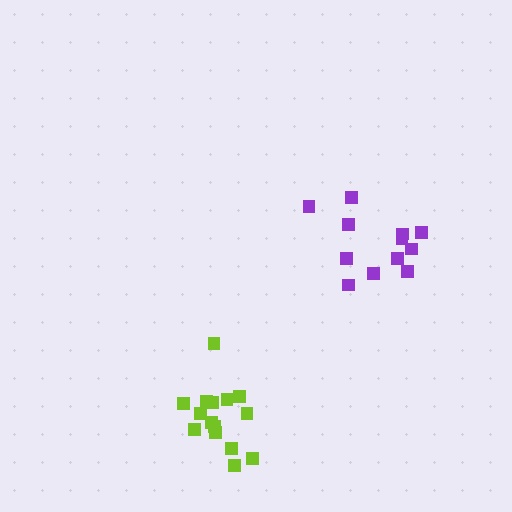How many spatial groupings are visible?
There are 2 spatial groupings.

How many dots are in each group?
Group 1: 12 dots, Group 2: 15 dots (27 total).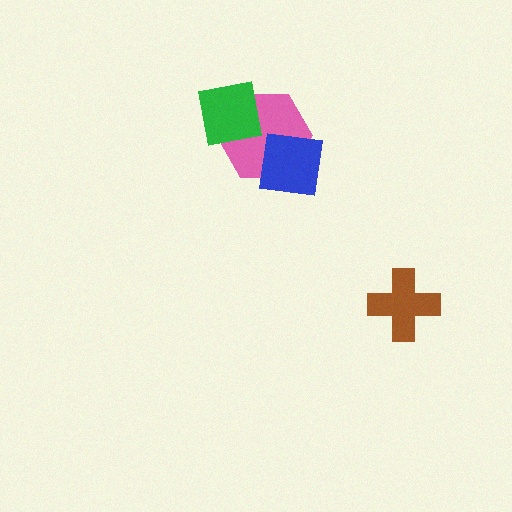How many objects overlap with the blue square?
1 object overlaps with the blue square.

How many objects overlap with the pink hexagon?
2 objects overlap with the pink hexagon.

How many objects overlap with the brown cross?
0 objects overlap with the brown cross.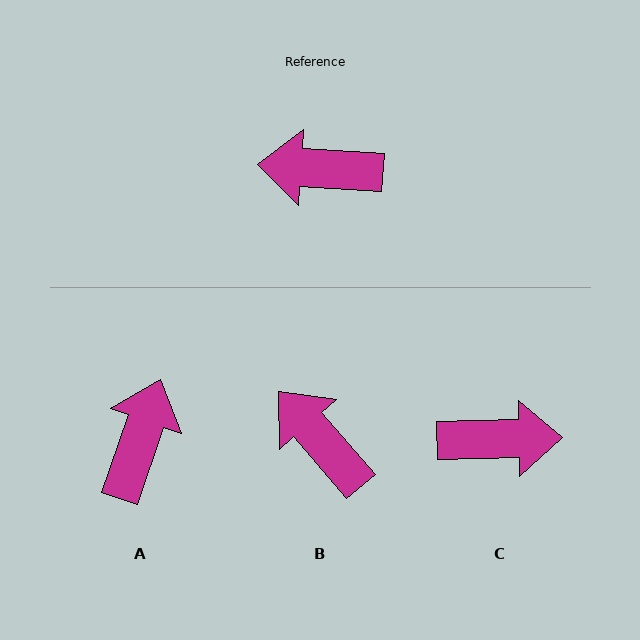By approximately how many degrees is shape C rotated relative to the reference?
Approximately 175 degrees clockwise.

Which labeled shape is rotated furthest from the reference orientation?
C, about 175 degrees away.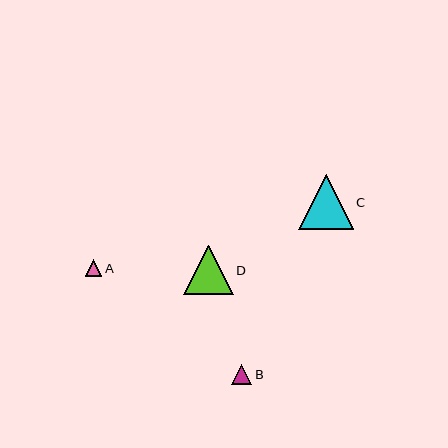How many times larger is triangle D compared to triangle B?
Triangle D is approximately 2.4 times the size of triangle B.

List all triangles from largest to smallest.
From largest to smallest: C, D, B, A.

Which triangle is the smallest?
Triangle A is the smallest with a size of approximately 17 pixels.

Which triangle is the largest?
Triangle C is the largest with a size of approximately 55 pixels.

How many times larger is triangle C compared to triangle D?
Triangle C is approximately 1.1 times the size of triangle D.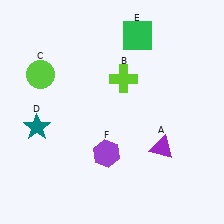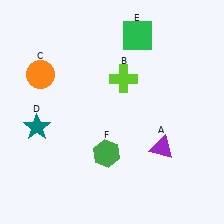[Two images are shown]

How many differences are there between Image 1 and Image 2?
There are 2 differences between the two images.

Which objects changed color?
C changed from lime to orange. F changed from purple to green.